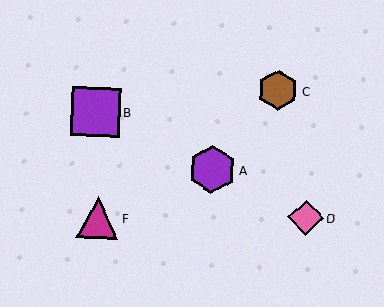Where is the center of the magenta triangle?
The center of the magenta triangle is at (98, 218).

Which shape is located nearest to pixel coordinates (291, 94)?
The brown hexagon (labeled C) at (278, 90) is nearest to that location.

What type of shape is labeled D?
Shape D is a pink diamond.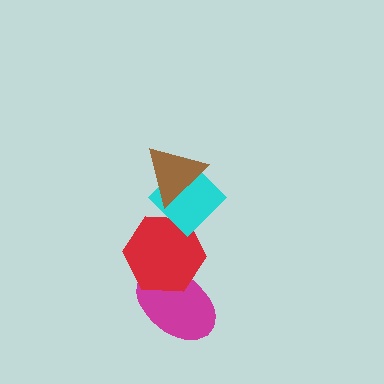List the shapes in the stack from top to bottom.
From top to bottom: the brown triangle, the cyan diamond, the red hexagon, the magenta ellipse.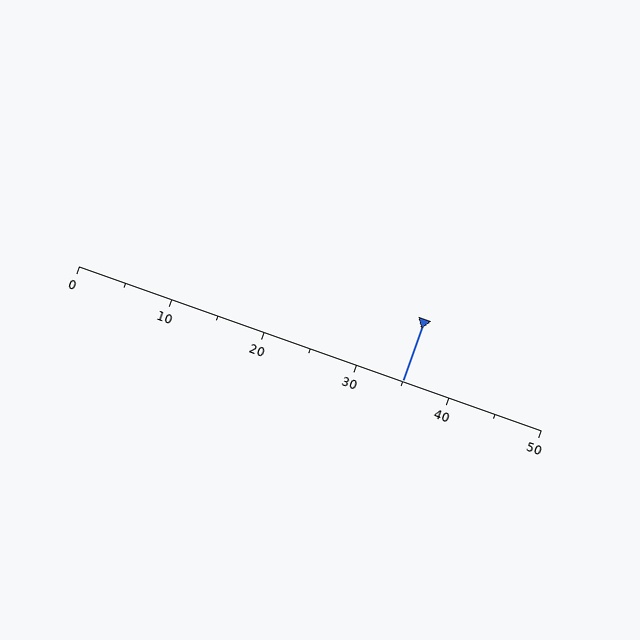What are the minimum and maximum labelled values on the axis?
The axis runs from 0 to 50.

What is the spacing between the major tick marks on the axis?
The major ticks are spaced 10 apart.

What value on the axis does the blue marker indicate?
The marker indicates approximately 35.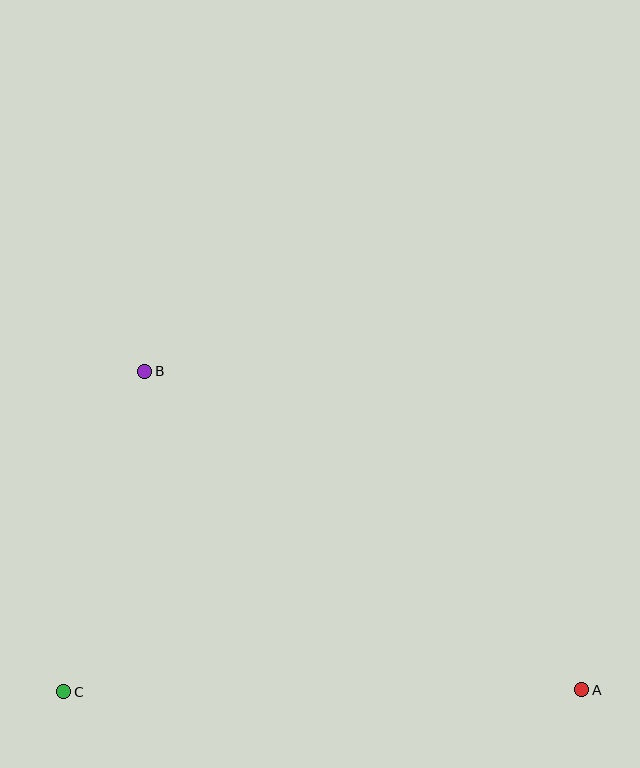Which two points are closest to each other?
Points B and C are closest to each other.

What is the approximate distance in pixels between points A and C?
The distance between A and C is approximately 518 pixels.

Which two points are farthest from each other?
Points A and B are farthest from each other.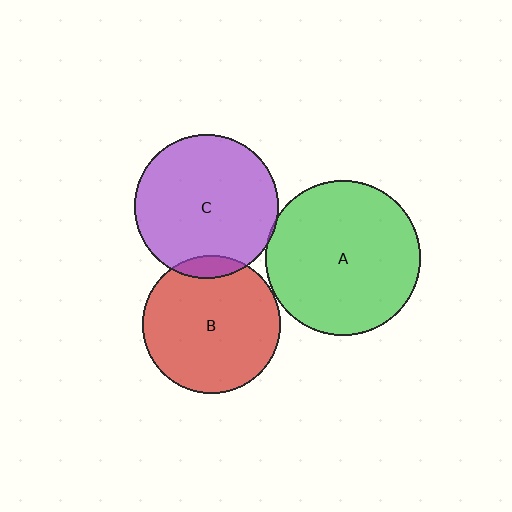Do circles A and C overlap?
Yes.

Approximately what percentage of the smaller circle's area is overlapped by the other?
Approximately 5%.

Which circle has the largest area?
Circle A (green).